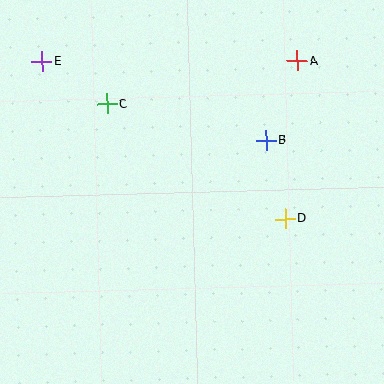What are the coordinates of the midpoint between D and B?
The midpoint between D and B is at (276, 179).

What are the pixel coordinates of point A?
Point A is at (297, 61).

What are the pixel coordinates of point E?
Point E is at (42, 61).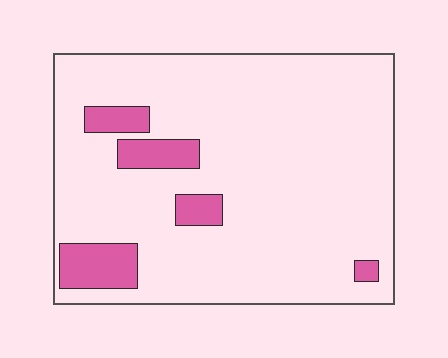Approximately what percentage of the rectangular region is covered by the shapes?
Approximately 10%.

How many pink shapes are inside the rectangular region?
5.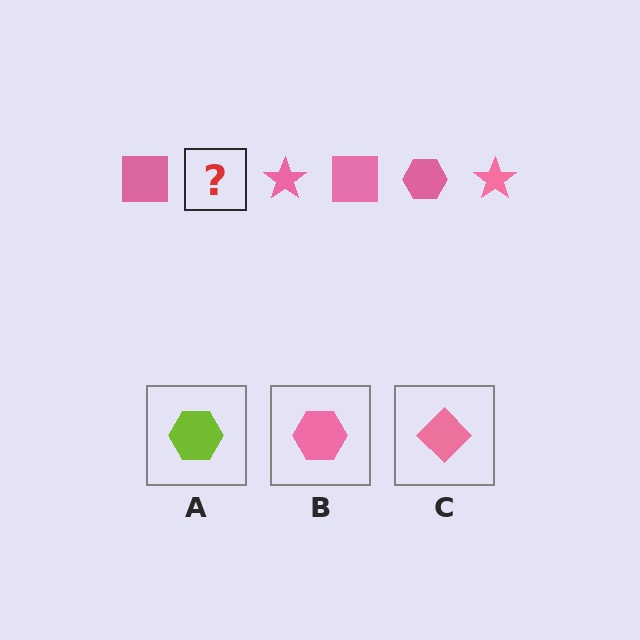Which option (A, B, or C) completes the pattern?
B.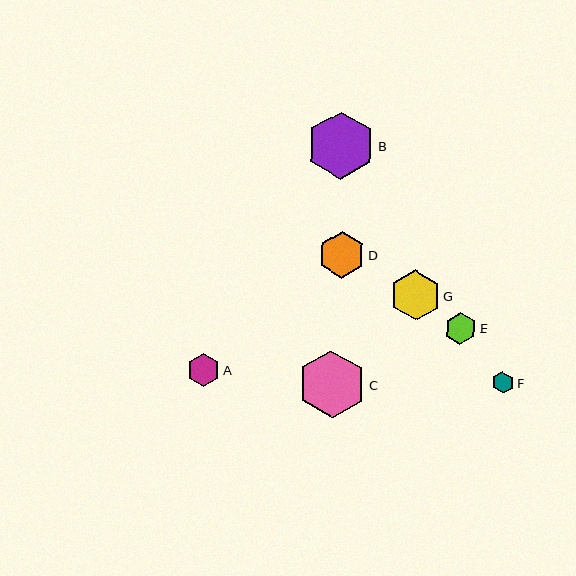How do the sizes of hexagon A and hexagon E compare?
Hexagon A and hexagon E are approximately the same size.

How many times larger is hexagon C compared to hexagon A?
Hexagon C is approximately 2.0 times the size of hexagon A.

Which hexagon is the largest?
Hexagon B is the largest with a size of approximately 68 pixels.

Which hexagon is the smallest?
Hexagon F is the smallest with a size of approximately 22 pixels.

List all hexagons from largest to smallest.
From largest to smallest: B, C, G, D, A, E, F.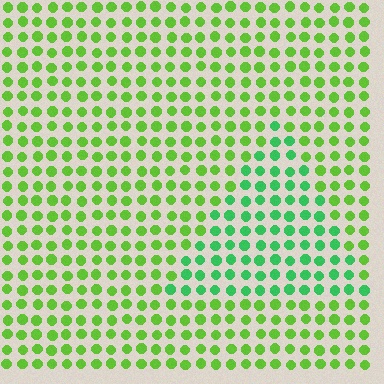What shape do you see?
I see a triangle.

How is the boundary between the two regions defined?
The boundary is defined purely by a slight shift in hue (about 35 degrees). Spacing, size, and orientation are identical on both sides.